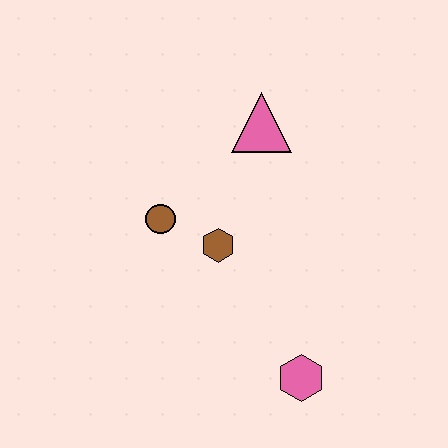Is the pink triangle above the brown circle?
Yes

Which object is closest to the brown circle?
The brown hexagon is closest to the brown circle.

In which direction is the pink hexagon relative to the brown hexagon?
The pink hexagon is below the brown hexagon.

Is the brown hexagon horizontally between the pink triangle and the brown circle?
Yes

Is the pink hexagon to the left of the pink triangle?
No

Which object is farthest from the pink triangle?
The pink hexagon is farthest from the pink triangle.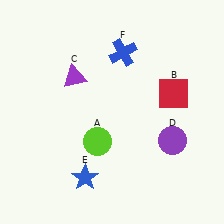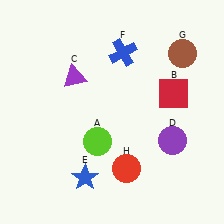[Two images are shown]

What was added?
A brown circle (G), a red circle (H) were added in Image 2.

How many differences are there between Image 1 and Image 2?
There are 2 differences between the two images.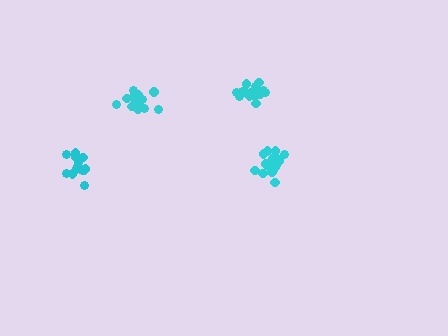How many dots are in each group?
Group 1: 14 dots, Group 2: 15 dots, Group 3: 20 dots, Group 4: 18 dots (67 total).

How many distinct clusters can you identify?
There are 4 distinct clusters.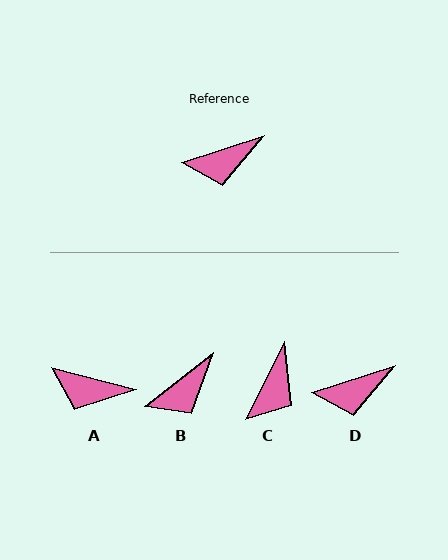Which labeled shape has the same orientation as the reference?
D.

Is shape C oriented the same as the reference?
No, it is off by about 46 degrees.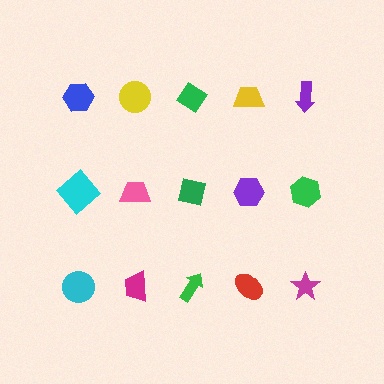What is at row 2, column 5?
A green hexagon.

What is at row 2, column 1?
A cyan diamond.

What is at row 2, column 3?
A green square.